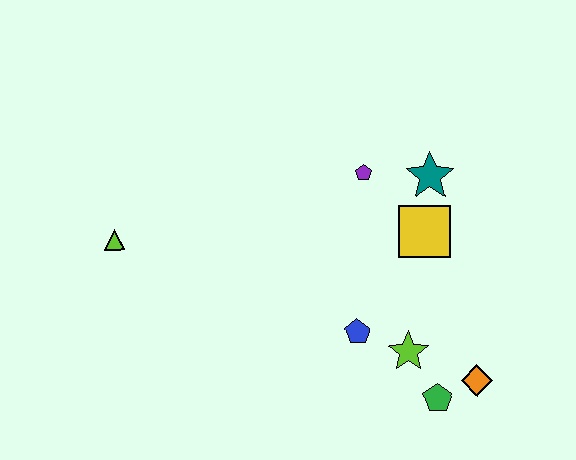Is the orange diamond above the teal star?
No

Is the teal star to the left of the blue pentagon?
No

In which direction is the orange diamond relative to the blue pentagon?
The orange diamond is to the right of the blue pentagon.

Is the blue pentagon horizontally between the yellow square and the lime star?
No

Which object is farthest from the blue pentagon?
The lime triangle is farthest from the blue pentagon.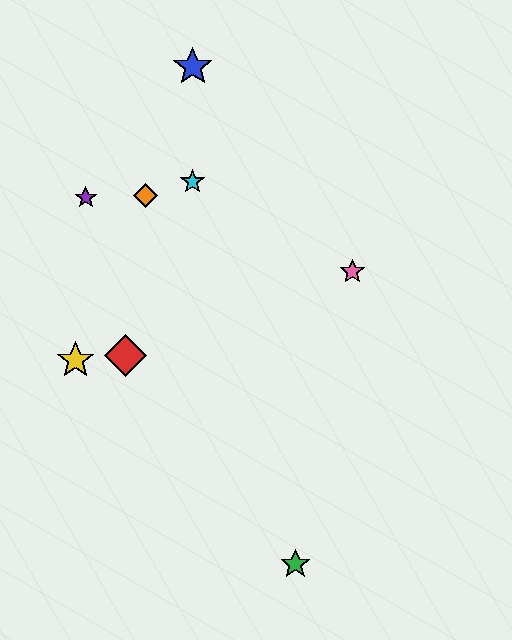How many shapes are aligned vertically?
2 shapes (the blue star, the cyan star) are aligned vertically.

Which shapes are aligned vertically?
The blue star, the cyan star are aligned vertically.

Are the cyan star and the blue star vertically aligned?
Yes, both are at x≈193.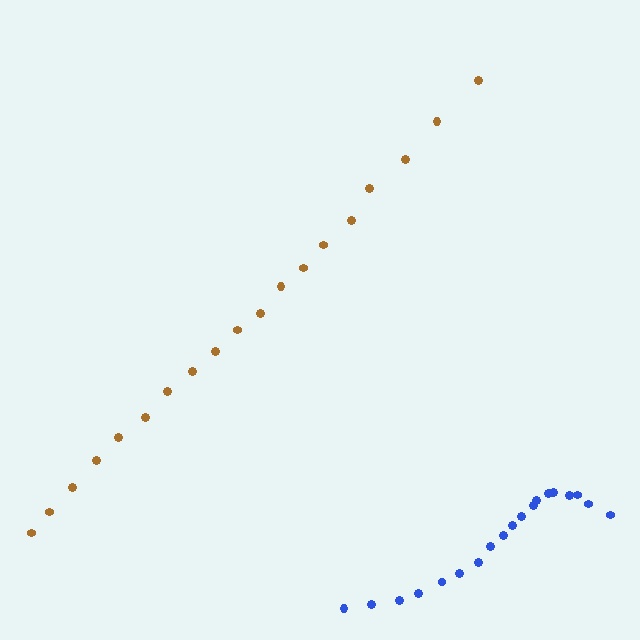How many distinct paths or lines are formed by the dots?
There are 2 distinct paths.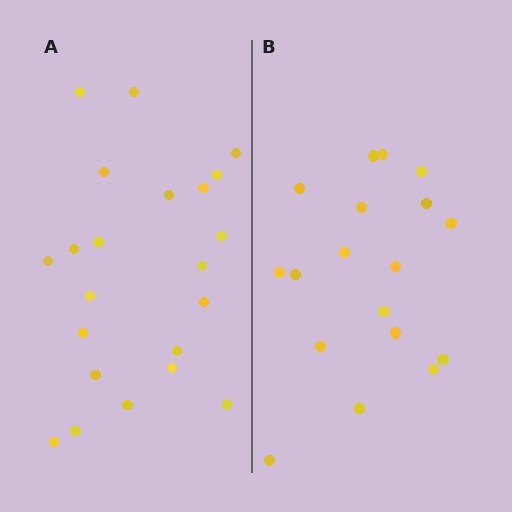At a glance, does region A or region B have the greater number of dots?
Region A (the left region) has more dots.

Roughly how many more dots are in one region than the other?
Region A has about 4 more dots than region B.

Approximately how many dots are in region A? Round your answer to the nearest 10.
About 20 dots. (The exact count is 22, which rounds to 20.)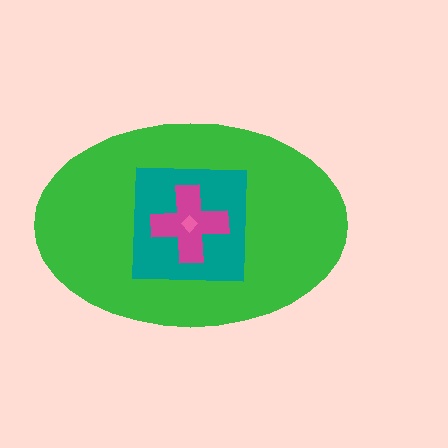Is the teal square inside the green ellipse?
Yes.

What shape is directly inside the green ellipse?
The teal square.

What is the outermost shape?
The green ellipse.